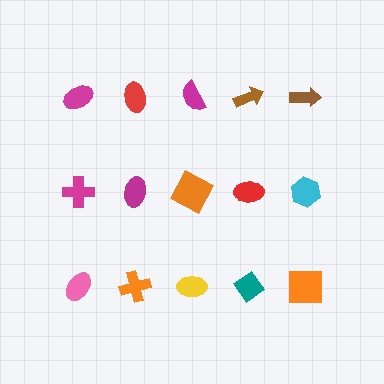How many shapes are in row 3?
5 shapes.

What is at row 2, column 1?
A magenta cross.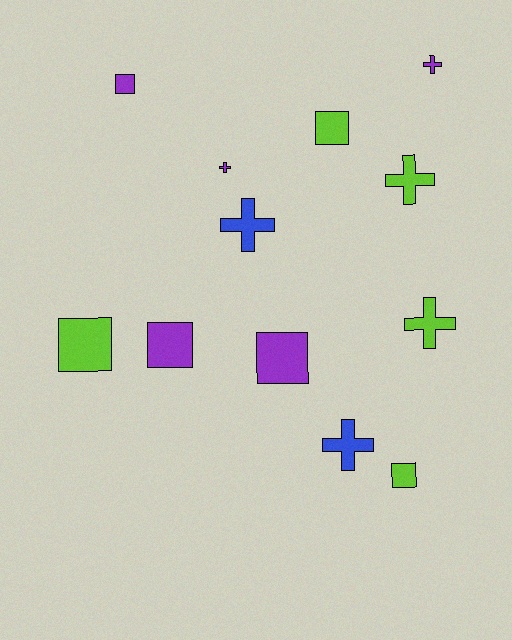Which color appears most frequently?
Purple, with 5 objects.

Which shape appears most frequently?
Cross, with 6 objects.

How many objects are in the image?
There are 12 objects.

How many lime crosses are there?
There are 2 lime crosses.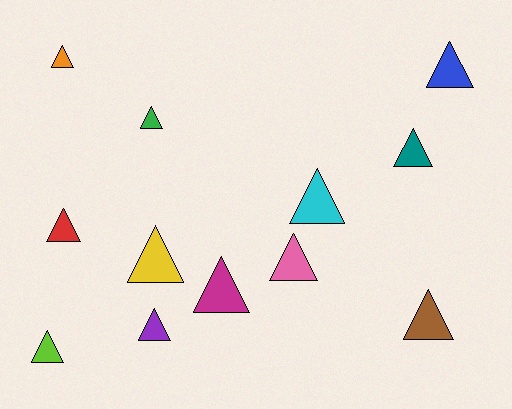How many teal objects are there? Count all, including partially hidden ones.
There is 1 teal object.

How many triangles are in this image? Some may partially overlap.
There are 12 triangles.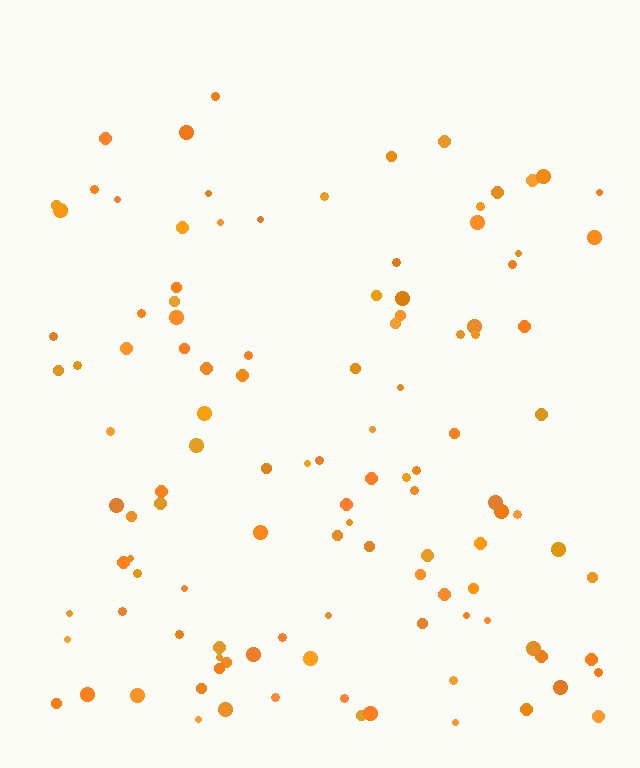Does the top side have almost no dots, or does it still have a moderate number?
Still a moderate number, just noticeably fewer than the bottom.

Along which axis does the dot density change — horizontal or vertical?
Vertical.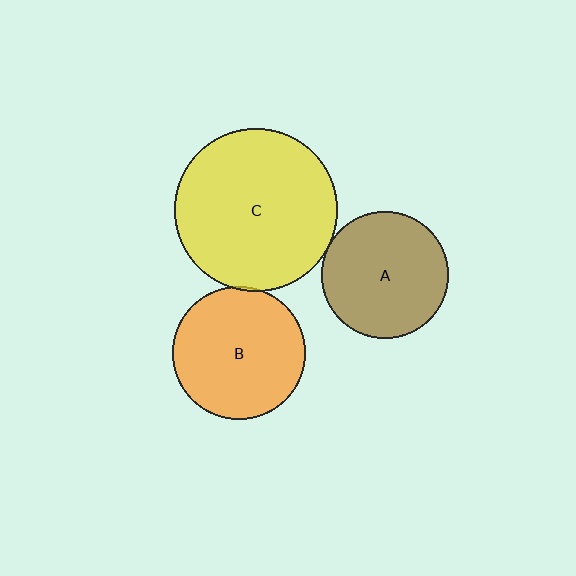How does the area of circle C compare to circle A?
Approximately 1.6 times.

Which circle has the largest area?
Circle C (yellow).